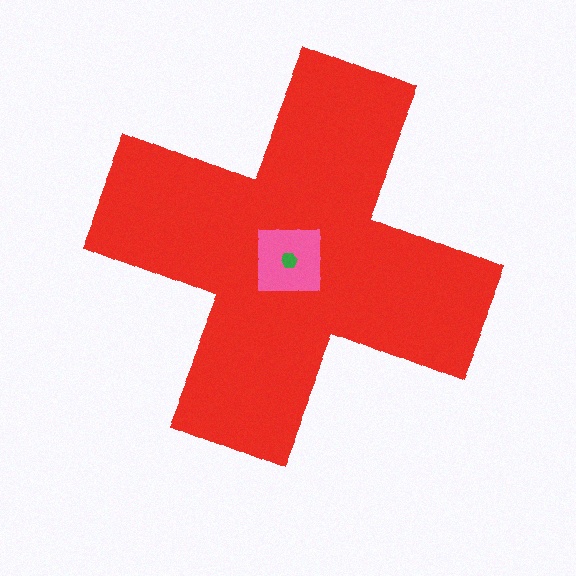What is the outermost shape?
The red cross.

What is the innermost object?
The green hexagon.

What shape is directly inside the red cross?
The pink square.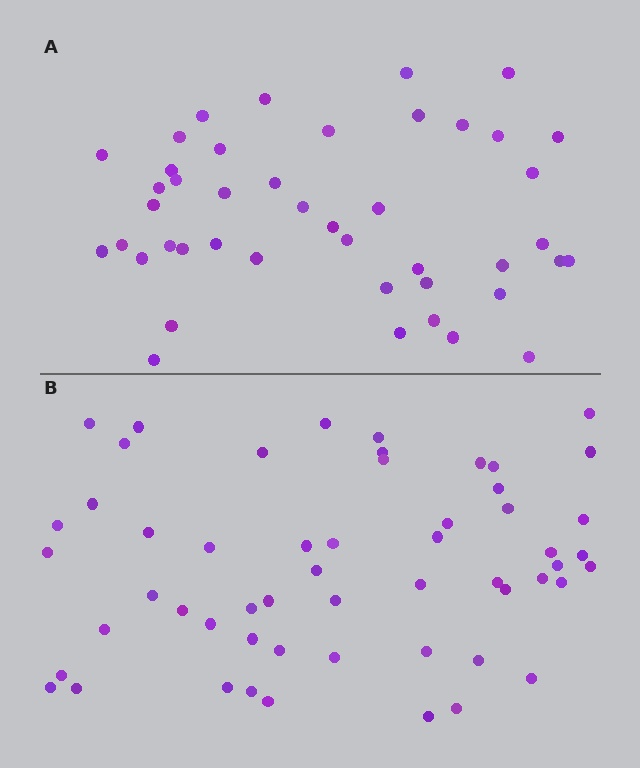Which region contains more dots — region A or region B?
Region B (the bottom region) has more dots.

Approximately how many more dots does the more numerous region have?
Region B has roughly 12 or so more dots than region A.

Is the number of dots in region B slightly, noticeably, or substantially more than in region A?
Region B has noticeably more, but not dramatically so. The ratio is roughly 1.2 to 1.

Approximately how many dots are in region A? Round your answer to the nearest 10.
About 40 dots. (The exact count is 44, which rounds to 40.)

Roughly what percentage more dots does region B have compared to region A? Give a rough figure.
About 25% more.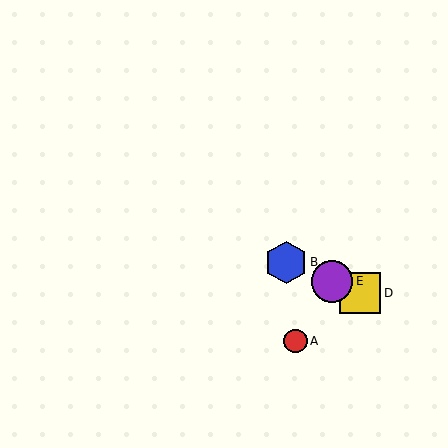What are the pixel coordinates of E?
Object E is at (332, 281).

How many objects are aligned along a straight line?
4 objects (B, C, D, E) are aligned along a straight line.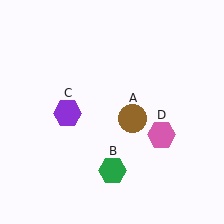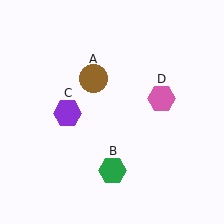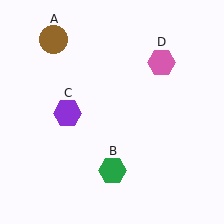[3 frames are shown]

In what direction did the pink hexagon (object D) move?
The pink hexagon (object D) moved up.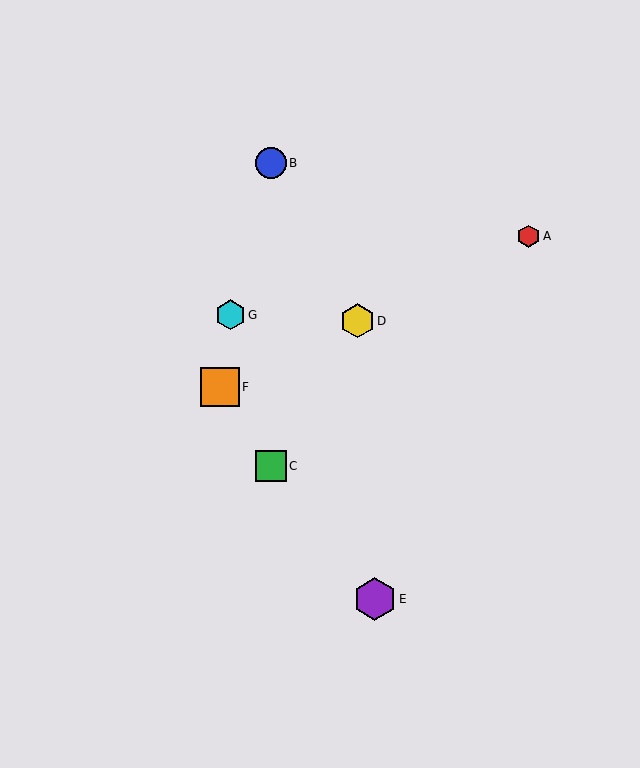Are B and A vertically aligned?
No, B is at x≈271 and A is at x≈528.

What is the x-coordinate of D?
Object D is at x≈357.